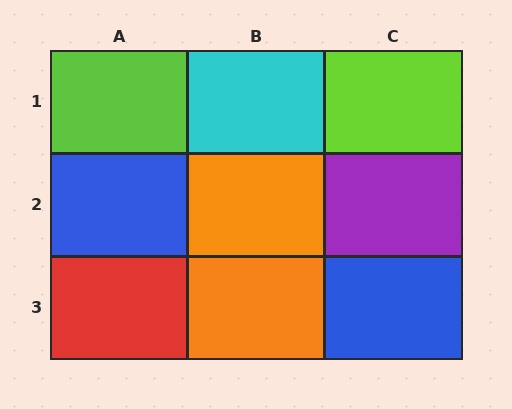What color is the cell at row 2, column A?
Blue.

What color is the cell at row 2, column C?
Purple.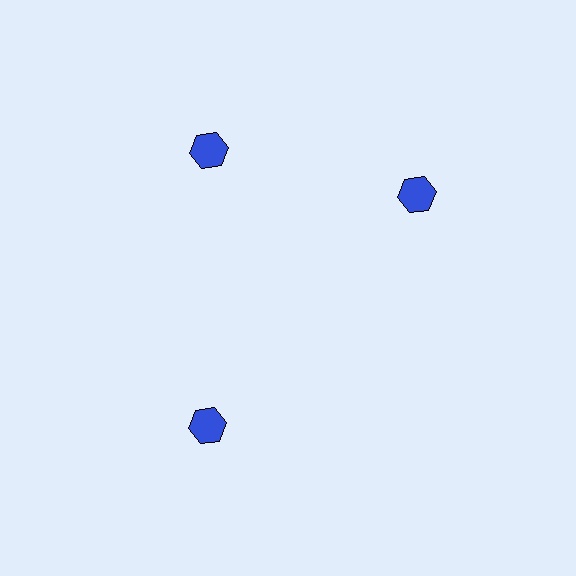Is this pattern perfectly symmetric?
No. The 3 blue hexagons are arranged in a ring, but one element near the 3 o'clock position is rotated out of alignment along the ring, breaking the 3-fold rotational symmetry.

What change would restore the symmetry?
The symmetry would be restored by rotating it back into even spacing with its neighbors so that all 3 hexagons sit at equal angles and equal distance from the center.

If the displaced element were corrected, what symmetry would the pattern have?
It would have 3-fold rotational symmetry — the pattern would map onto itself every 120 degrees.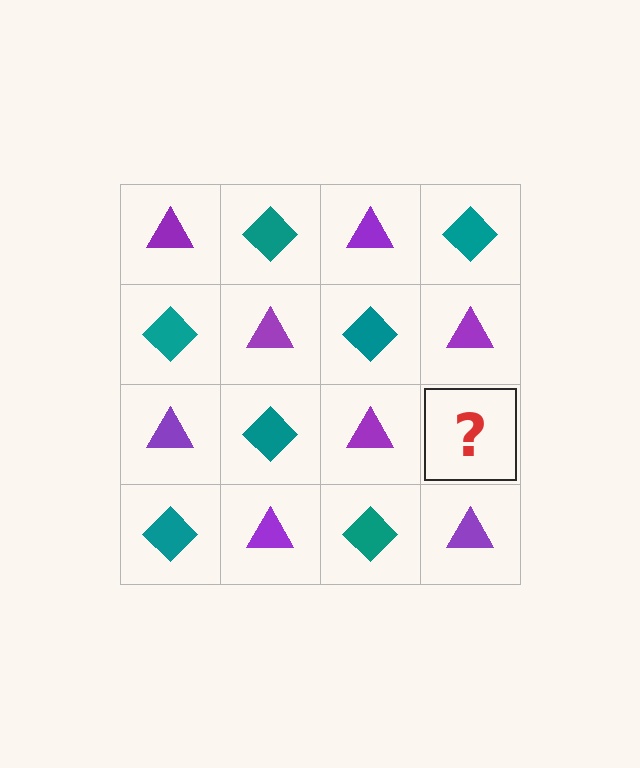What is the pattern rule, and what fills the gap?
The rule is that it alternates purple triangle and teal diamond in a checkerboard pattern. The gap should be filled with a teal diamond.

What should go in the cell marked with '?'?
The missing cell should contain a teal diamond.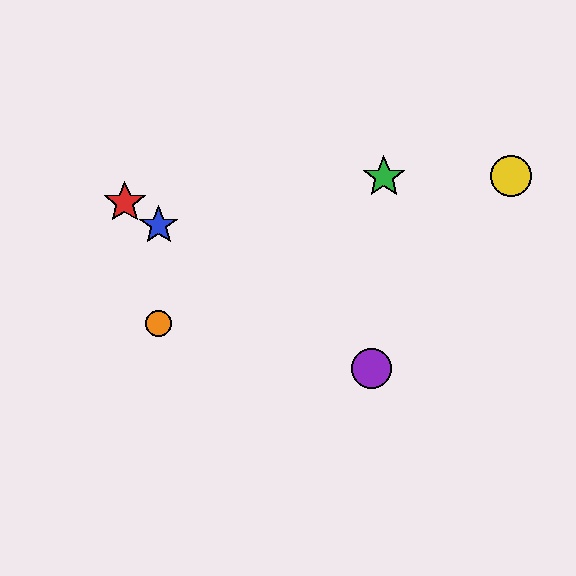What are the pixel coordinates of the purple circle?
The purple circle is at (371, 368).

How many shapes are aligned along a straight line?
3 shapes (the red star, the blue star, the purple circle) are aligned along a straight line.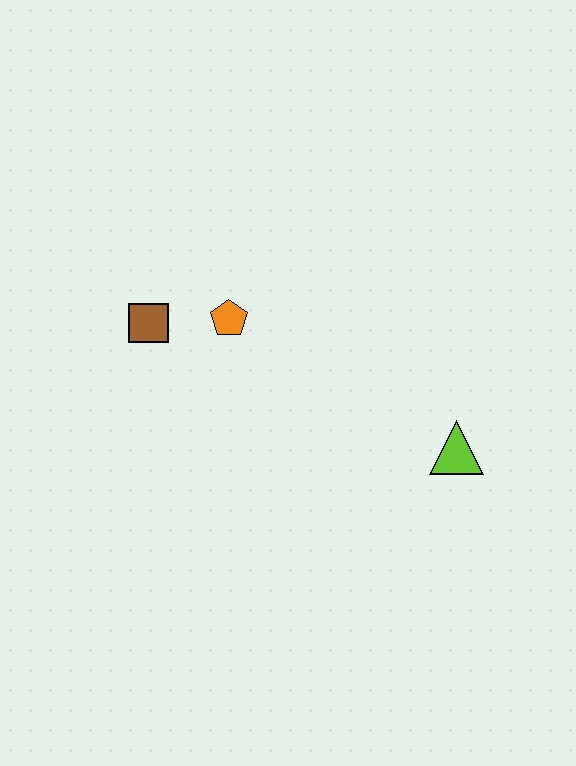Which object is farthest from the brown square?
The lime triangle is farthest from the brown square.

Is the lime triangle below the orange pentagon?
Yes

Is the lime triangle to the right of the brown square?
Yes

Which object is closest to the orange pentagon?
The brown square is closest to the orange pentagon.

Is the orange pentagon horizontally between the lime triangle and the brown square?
Yes